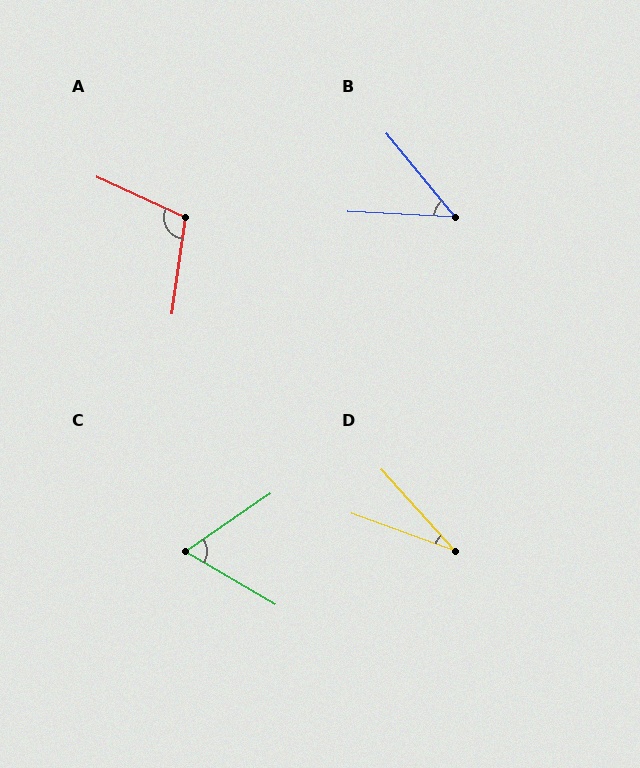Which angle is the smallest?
D, at approximately 28 degrees.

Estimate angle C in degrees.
Approximately 65 degrees.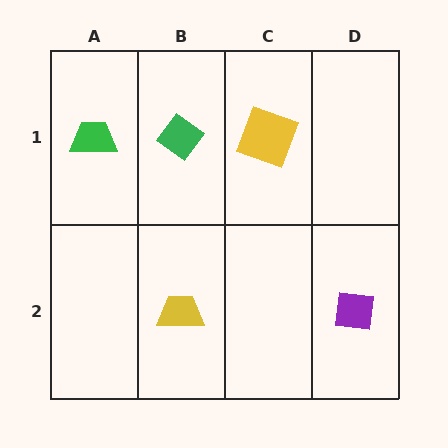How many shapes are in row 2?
2 shapes.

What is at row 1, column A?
A green trapezoid.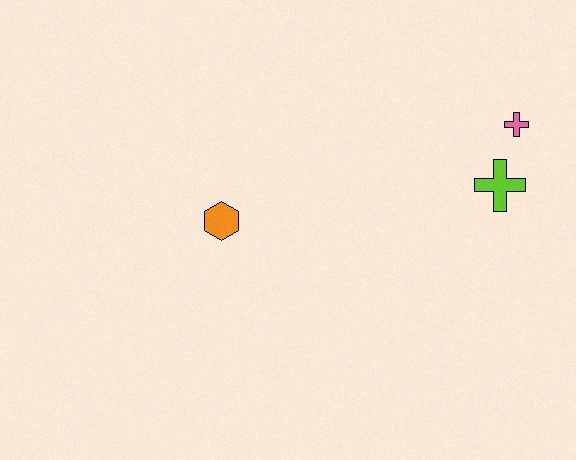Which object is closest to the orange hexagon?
The lime cross is closest to the orange hexagon.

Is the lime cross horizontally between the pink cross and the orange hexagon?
Yes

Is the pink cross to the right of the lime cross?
Yes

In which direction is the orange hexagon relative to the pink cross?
The orange hexagon is to the left of the pink cross.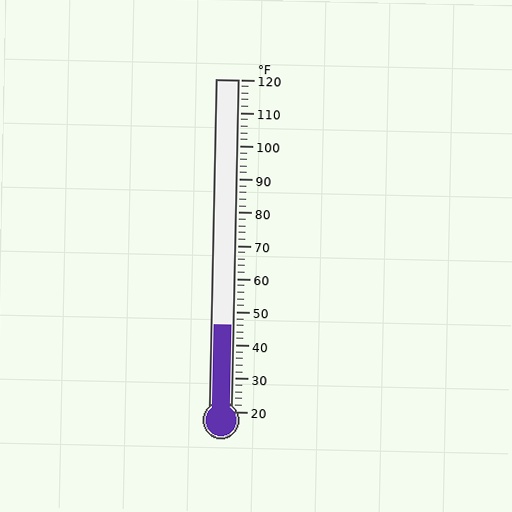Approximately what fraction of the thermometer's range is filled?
The thermometer is filled to approximately 25% of its range.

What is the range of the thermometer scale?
The thermometer scale ranges from 20°F to 120°F.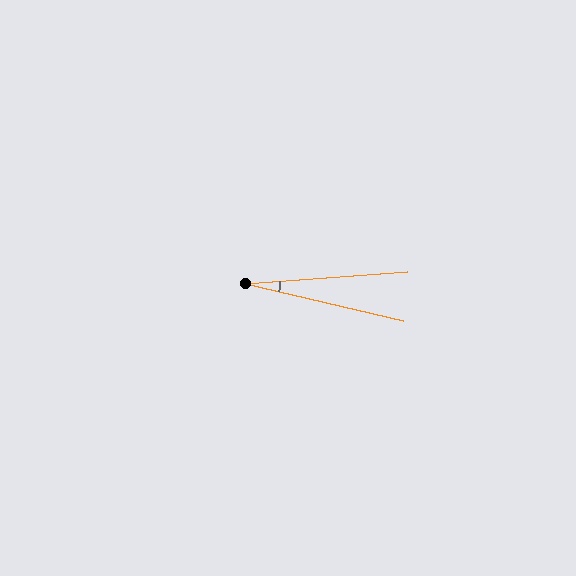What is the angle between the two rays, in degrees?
Approximately 17 degrees.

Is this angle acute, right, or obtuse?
It is acute.